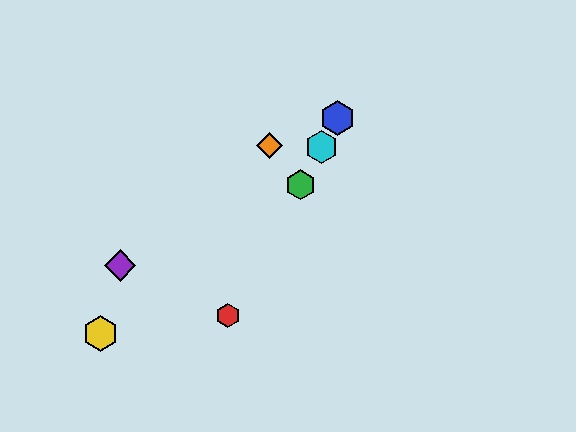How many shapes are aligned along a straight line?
4 shapes (the red hexagon, the blue hexagon, the green hexagon, the cyan hexagon) are aligned along a straight line.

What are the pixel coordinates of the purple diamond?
The purple diamond is at (120, 266).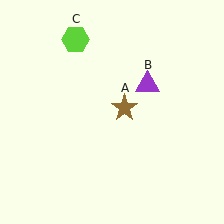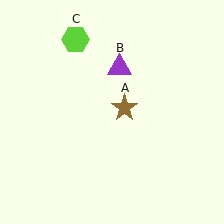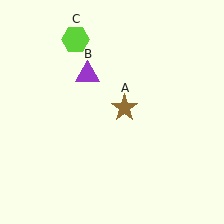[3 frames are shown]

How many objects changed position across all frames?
1 object changed position: purple triangle (object B).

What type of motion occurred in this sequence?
The purple triangle (object B) rotated counterclockwise around the center of the scene.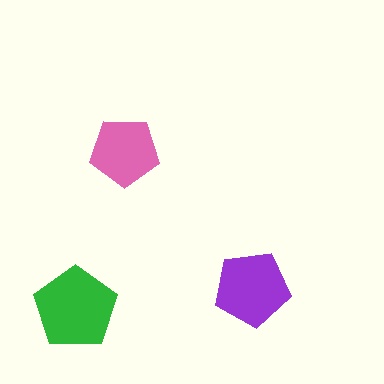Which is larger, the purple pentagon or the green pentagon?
The green one.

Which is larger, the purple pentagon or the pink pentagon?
The purple one.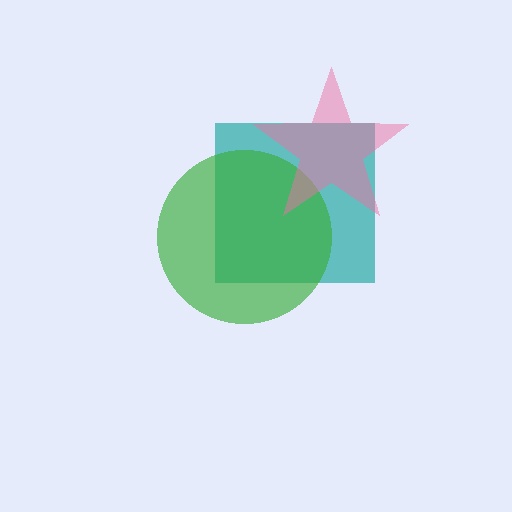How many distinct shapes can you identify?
There are 3 distinct shapes: a teal square, a green circle, a pink star.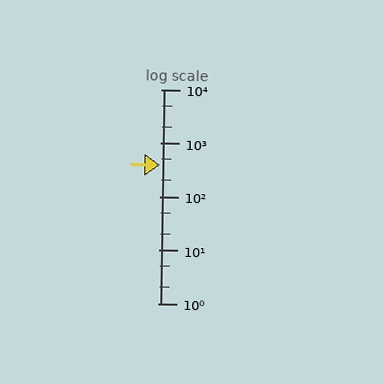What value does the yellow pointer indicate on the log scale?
The pointer indicates approximately 380.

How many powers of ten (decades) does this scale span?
The scale spans 4 decades, from 1 to 10000.